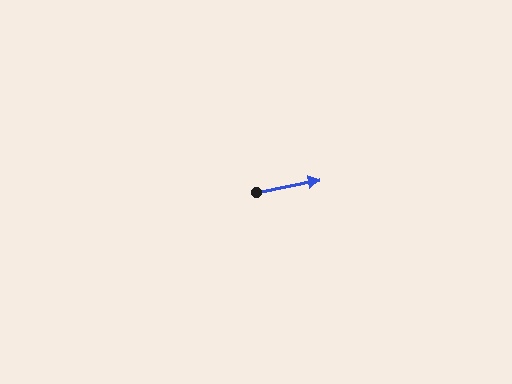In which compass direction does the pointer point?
East.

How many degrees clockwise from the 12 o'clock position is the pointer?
Approximately 79 degrees.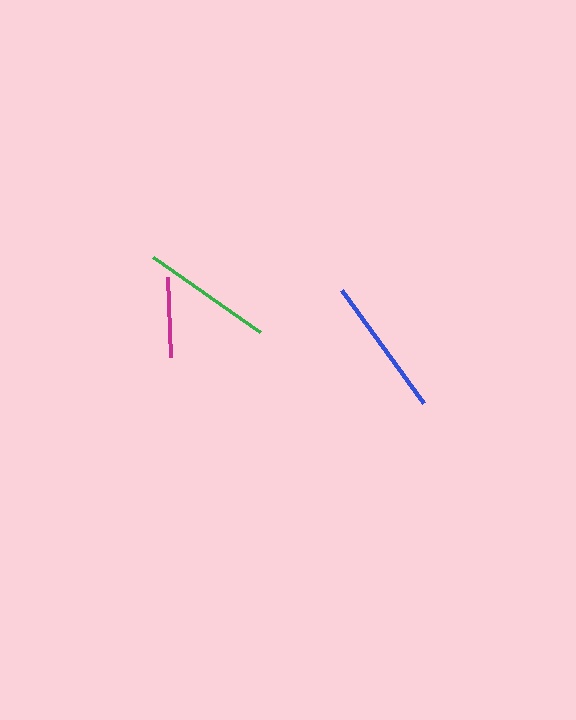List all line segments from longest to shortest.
From longest to shortest: blue, green, magenta.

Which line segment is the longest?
The blue line is the longest at approximately 140 pixels.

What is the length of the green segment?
The green segment is approximately 131 pixels long.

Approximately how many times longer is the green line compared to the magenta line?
The green line is approximately 1.7 times the length of the magenta line.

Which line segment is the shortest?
The magenta line is the shortest at approximately 79 pixels.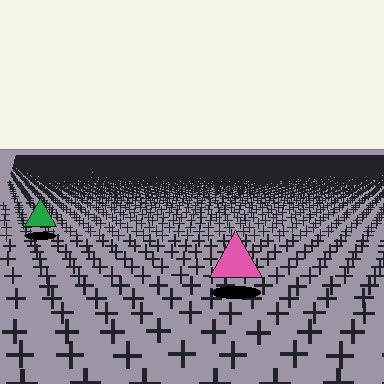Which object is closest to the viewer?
The pink triangle is closest. The texture marks near it are larger and more spread out.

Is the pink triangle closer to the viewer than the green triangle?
Yes. The pink triangle is closer — you can tell from the texture gradient: the ground texture is coarser near it.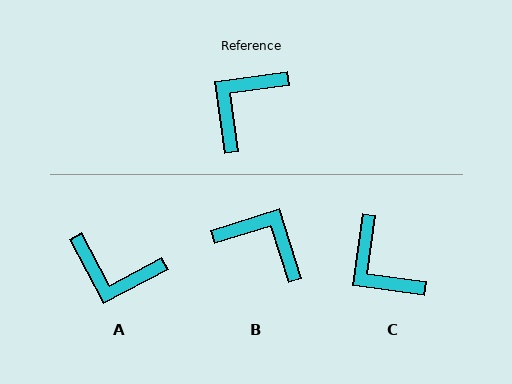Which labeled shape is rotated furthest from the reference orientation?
A, about 110 degrees away.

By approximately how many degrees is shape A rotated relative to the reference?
Approximately 110 degrees counter-clockwise.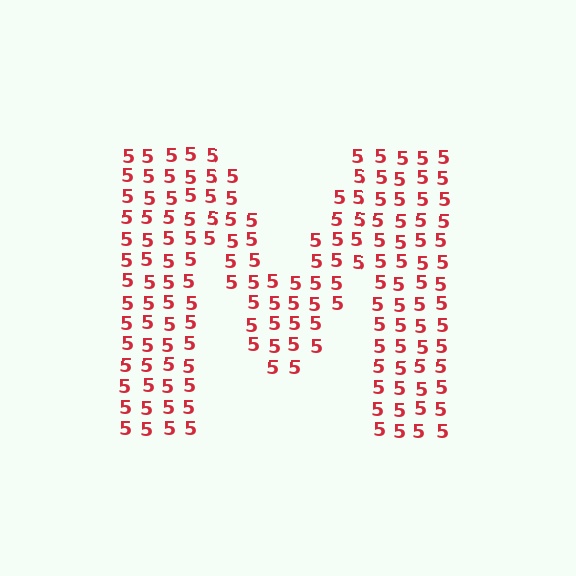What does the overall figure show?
The overall figure shows the letter M.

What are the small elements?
The small elements are digit 5's.